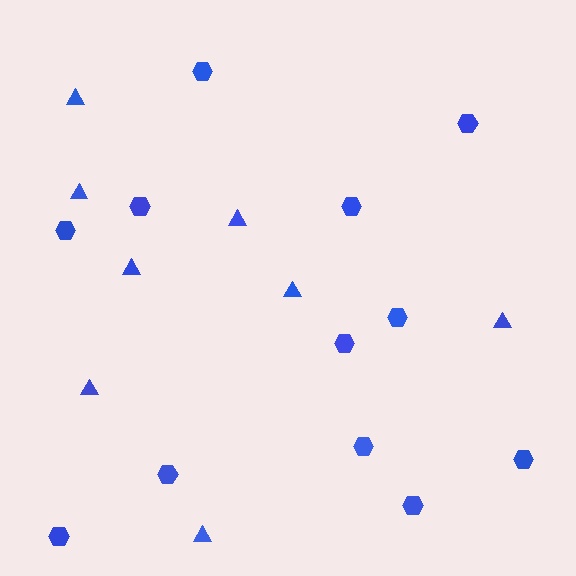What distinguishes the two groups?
There are 2 groups: one group of triangles (8) and one group of hexagons (12).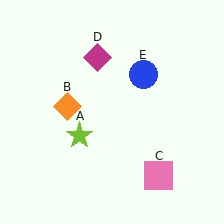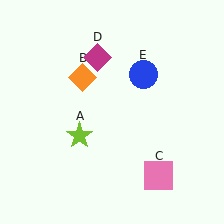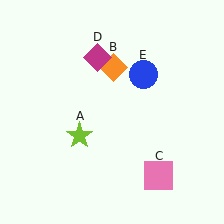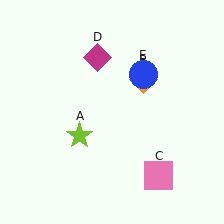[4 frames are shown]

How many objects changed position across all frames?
1 object changed position: orange diamond (object B).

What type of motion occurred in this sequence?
The orange diamond (object B) rotated clockwise around the center of the scene.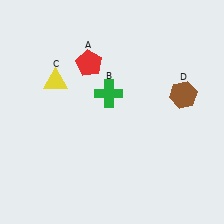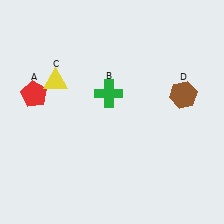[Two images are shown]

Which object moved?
The red pentagon (A) moved left.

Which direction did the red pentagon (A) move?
The red pentagon (A) moved left.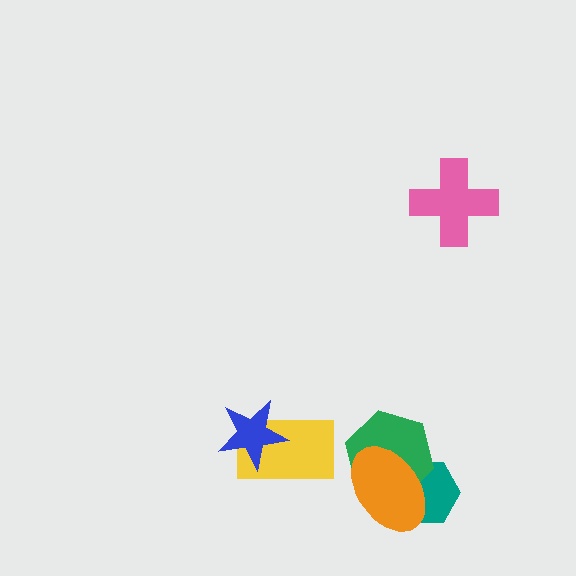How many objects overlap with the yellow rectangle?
1 object overlaps with the yellow rectangle.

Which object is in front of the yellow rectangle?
The blue star is in front of the yellow rectangle.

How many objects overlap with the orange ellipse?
2 objects overlap with the orange ellipse.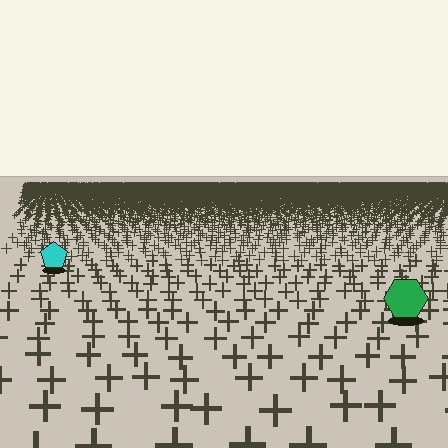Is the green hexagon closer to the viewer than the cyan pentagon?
Yes. The green hexagon is closer — you can tell from the texture gradient: the ground texture is coarser near it.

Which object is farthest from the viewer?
The cyan pentagon is farthest from the viewer. It appears smaller and the ground texture around it is denser.